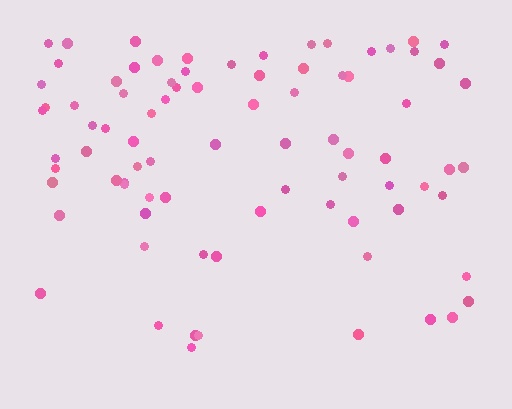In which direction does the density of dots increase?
From bottom to top, with the top side densest.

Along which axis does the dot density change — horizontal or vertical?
Vertical.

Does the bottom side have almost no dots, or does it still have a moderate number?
Still a moderate number, just noticeably fewer than the top.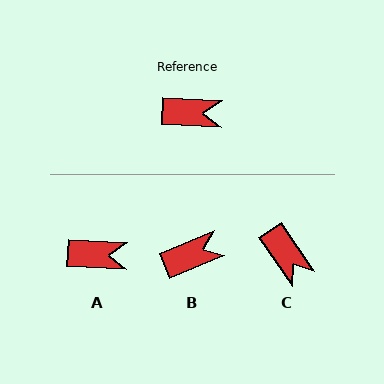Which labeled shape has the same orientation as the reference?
A.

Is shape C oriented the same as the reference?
No, it is off by about 53 degrees.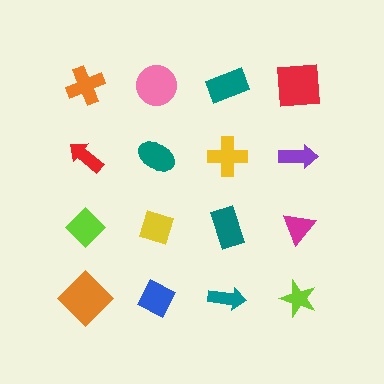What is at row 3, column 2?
A yellow diamond.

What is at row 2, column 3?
A yellow cross.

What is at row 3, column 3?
A teal rectangle.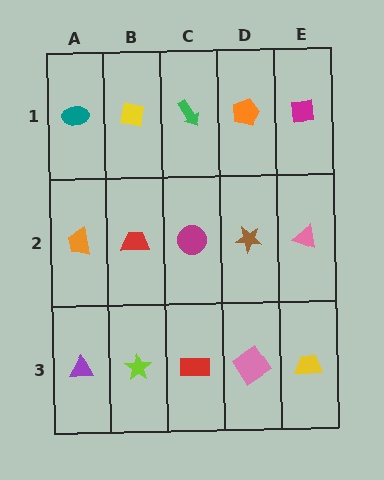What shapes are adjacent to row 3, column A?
An orange trapezoid (row 2, column A), a lime star (row 3, column B).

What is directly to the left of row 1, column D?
A green arrow.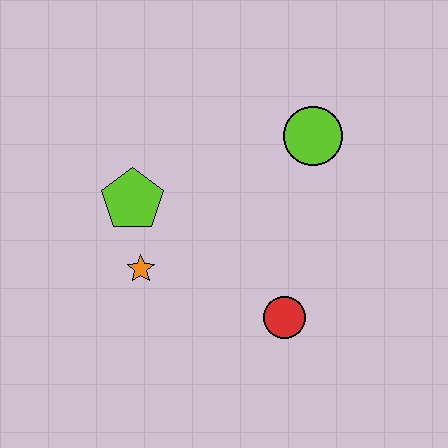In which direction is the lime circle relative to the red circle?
The lime circle is above the red circle.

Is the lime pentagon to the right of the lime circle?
No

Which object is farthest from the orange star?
The lime circle is farthest from the orange star.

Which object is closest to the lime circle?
The red circle is closest to the lime circle.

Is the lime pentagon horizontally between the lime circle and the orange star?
No